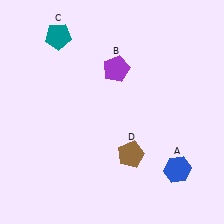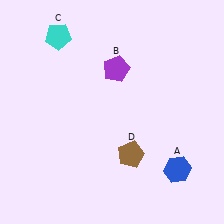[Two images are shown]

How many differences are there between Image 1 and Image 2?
There is 1 difference between the two images.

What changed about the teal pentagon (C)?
In Image 1, C is teal. In Image 2, it changed to cyan.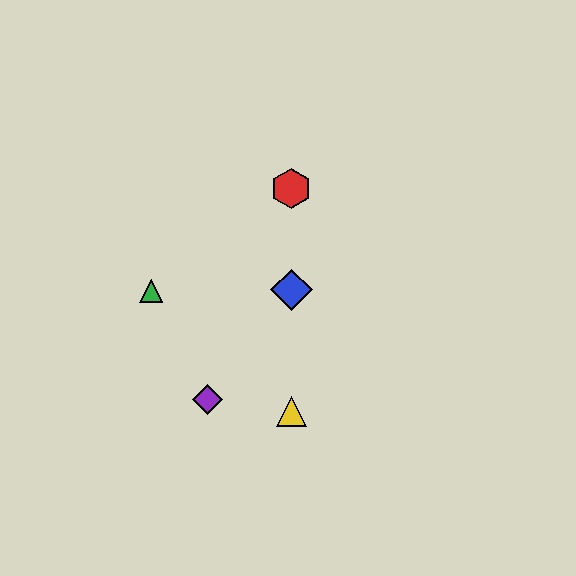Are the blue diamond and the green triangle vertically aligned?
No, the blue diamond is at x≈291 and the green triangle is at x≈151.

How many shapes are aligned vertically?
3 shapes (the red hexagon, the blue diamond, the yellow triangle) are aligned vertically.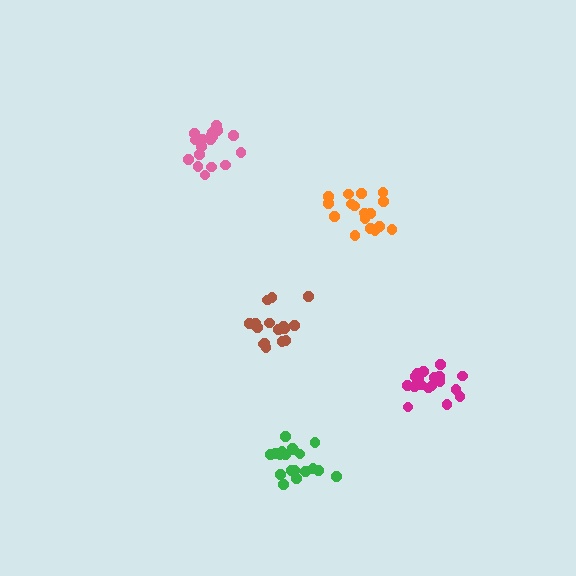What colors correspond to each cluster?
The clusters are colored: pink, magenta, orange, green, brown.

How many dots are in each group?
Group 1: 18 dots, Group 2: 19 dots, Group 3: 17 dots, Group 4: 19 dots, Group 5: 16 dots (89 total).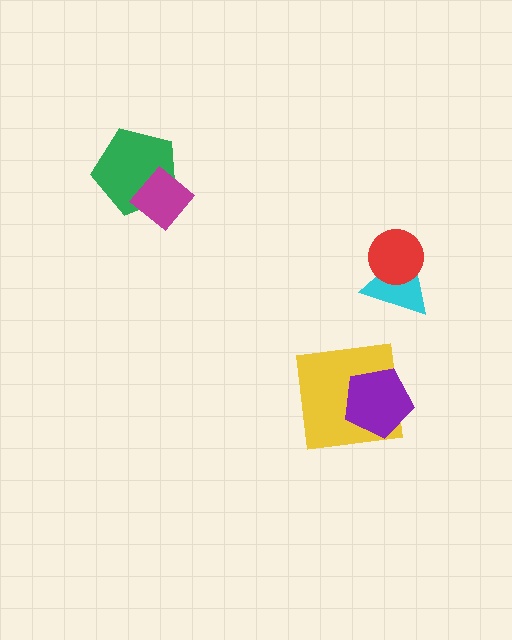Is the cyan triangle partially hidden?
Yes, it is partially covered by another shape.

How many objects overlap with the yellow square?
1 object overlaps with the yellow square.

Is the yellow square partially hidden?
Yes, it is partially covered by another shape.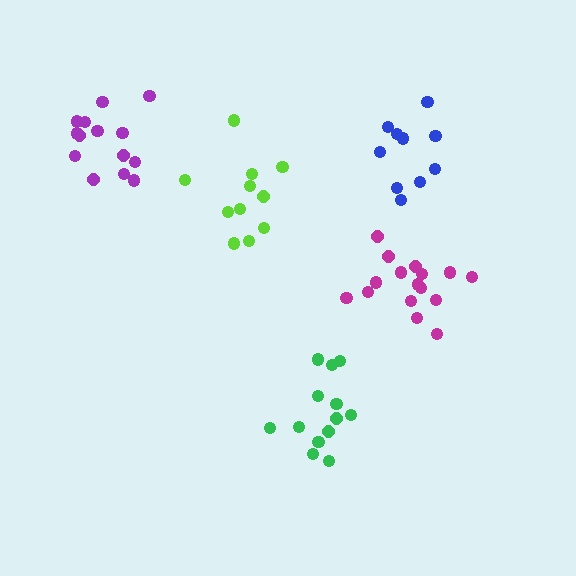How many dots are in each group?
Group 1: 14 dots, Group 2: 16 dots, Group 3: 13 dots, Group 4: 10 dots, Group 5: 11 dots (64 total).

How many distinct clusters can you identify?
There are 5 distinct clusters.